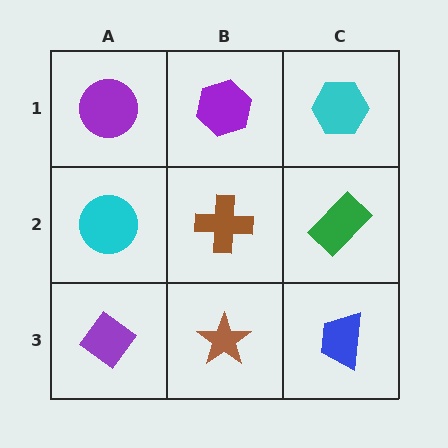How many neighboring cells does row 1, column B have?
3.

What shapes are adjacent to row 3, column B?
A brown cross (row 2, column B), a purple diamond (row 3, column A), a blue trapezoid (row 3, column C).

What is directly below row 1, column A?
A cyan circle.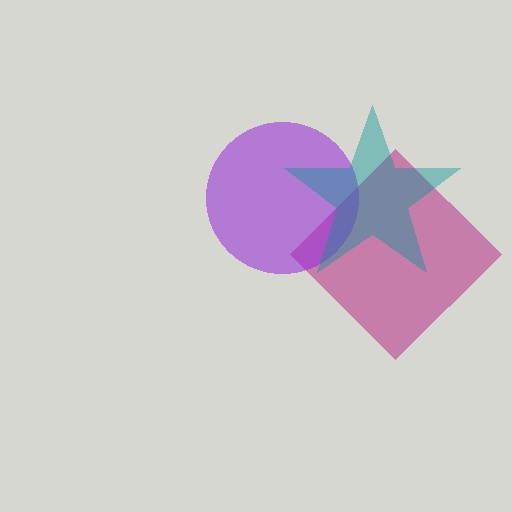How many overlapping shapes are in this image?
There are 3 overlapping shapes in the image.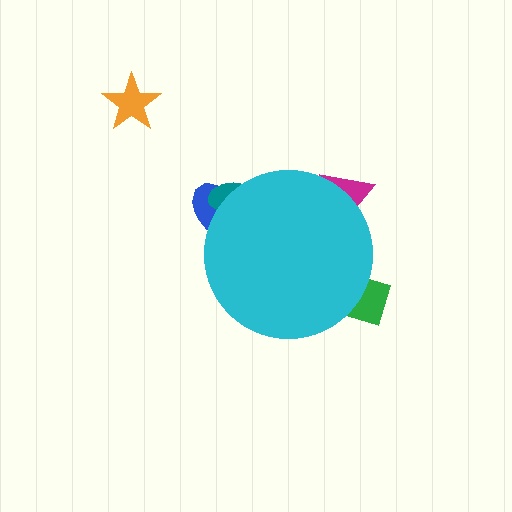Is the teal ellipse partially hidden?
Yes, the teal ellipse is partially hidden behind the cyan circle.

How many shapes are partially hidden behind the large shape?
4 shapes are partially hidden.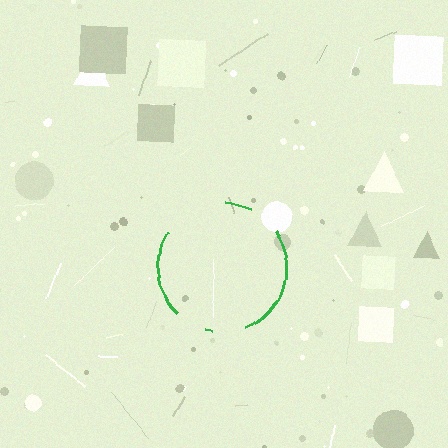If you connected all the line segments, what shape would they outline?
They would outline a circle.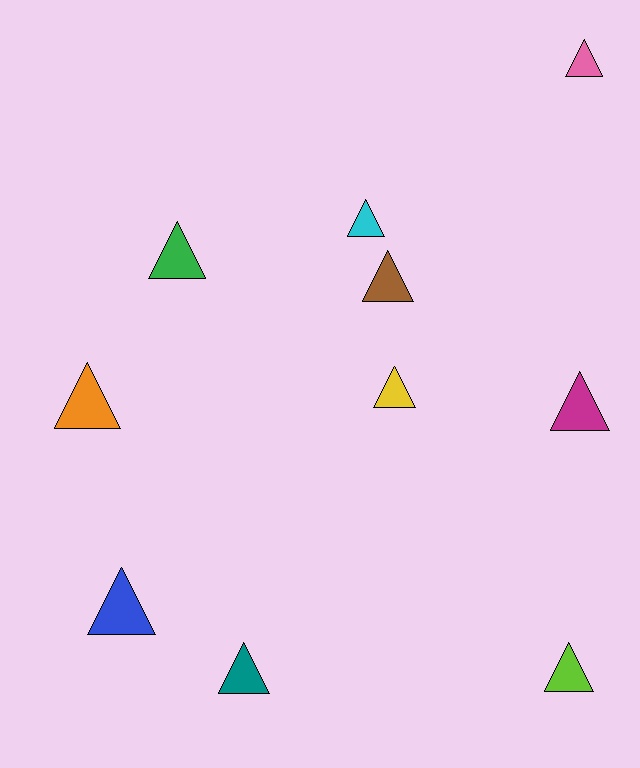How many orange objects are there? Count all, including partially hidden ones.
There is 1 orange object.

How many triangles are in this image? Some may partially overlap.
There are 10 triangles.